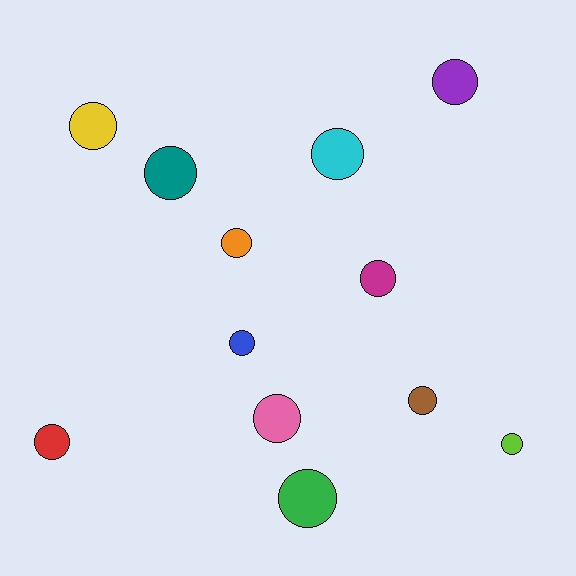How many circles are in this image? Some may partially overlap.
There are 12 circles.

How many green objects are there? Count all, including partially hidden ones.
There is 1 green object.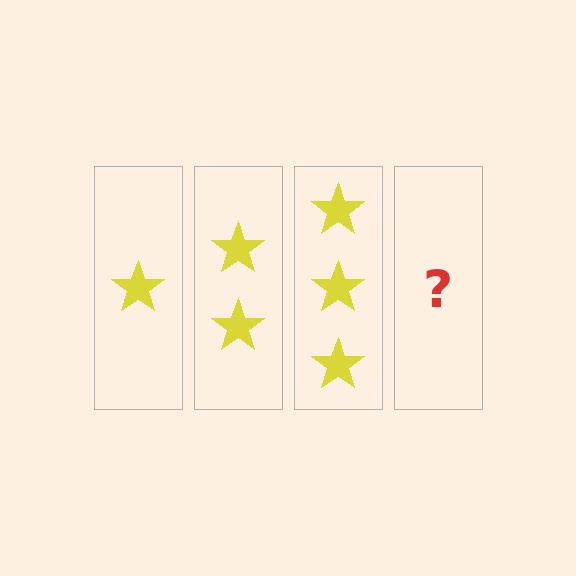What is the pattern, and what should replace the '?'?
The pattern is that each step adds one more star. The '?' should be 4 stars.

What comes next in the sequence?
The next element should be 4 stars.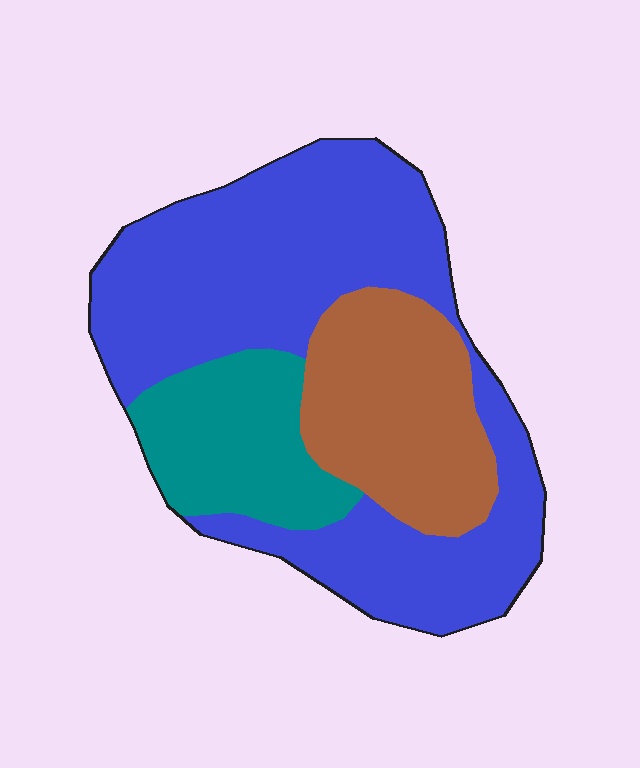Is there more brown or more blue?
Blue.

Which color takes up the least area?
Teal, at roughly 20%.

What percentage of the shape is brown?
Brown covers around 25% of the shape.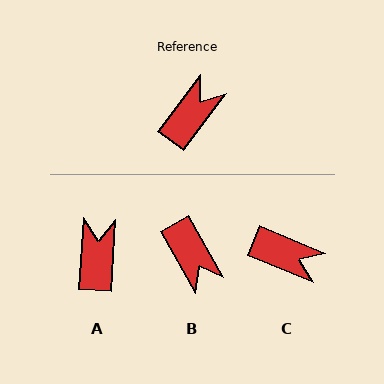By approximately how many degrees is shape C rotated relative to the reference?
Approximately 75 degrees clockwise.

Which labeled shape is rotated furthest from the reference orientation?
B, about 113 degrees away.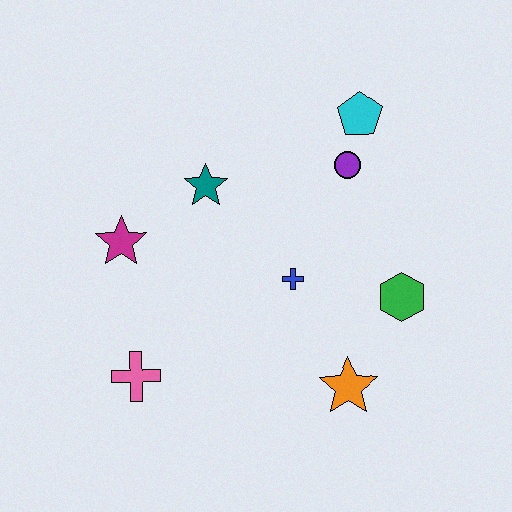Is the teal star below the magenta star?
No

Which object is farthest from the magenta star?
The green hexagon is farthest from the magenta star.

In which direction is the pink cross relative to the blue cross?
The pink cross is to the left of the blue cross.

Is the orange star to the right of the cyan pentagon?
No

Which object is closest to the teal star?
The magenta star is closest to the teal star.